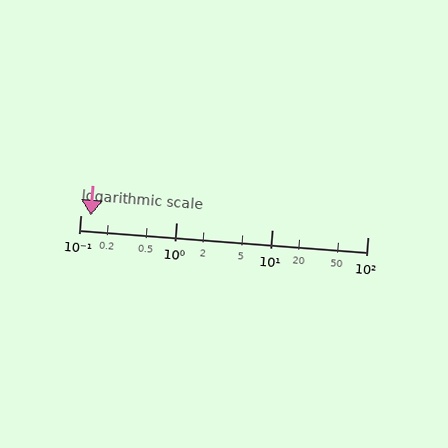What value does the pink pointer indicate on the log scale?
The pointer indicates approximately 0.13.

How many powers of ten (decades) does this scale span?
The scale spans 3 decades, from 0.1 to 100.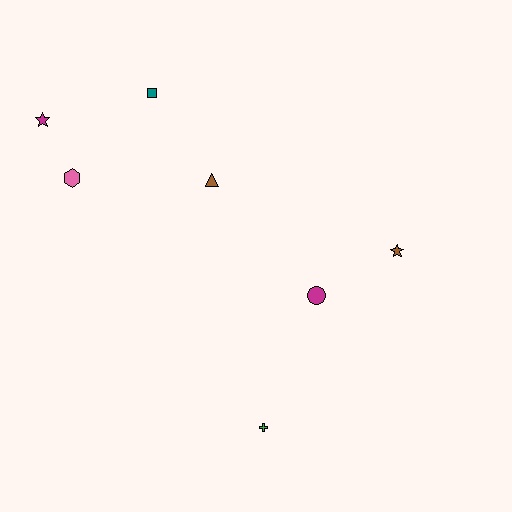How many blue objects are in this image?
There are no blue objects.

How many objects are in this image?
There are 7 objects.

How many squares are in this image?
There is 1 square.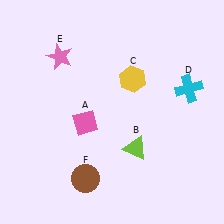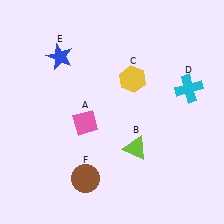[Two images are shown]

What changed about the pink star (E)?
In Image 1, E is pink. In Image 2, it changed to blue.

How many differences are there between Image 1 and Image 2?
There is 1 difference between the two images.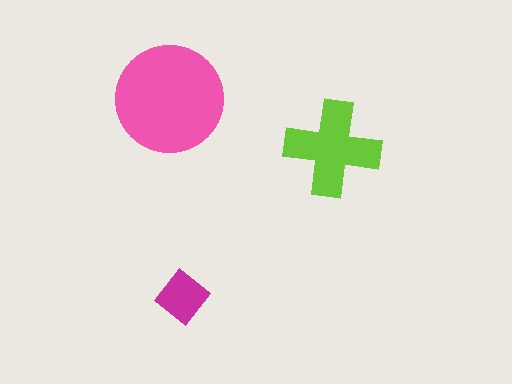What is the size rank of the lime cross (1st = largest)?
2nd.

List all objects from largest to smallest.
The pink circle, the lime cross, the magenta diamond.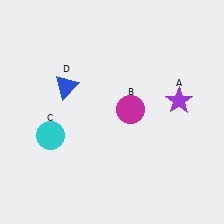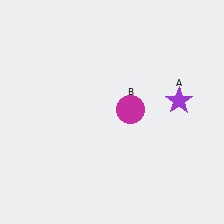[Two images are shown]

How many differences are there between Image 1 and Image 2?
There are 2 differences between the two images.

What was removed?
The blue triangle (D), the cyan circle (C) were removed in Image 2.